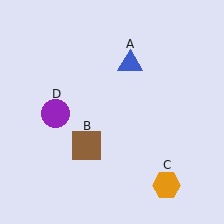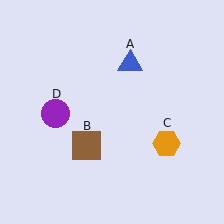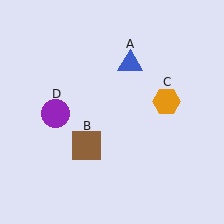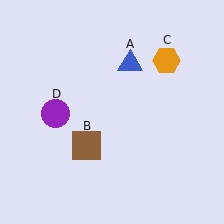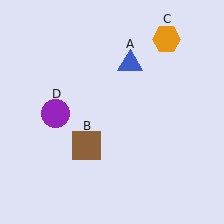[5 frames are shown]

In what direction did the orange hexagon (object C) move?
The orange hexagon (object C) moved up.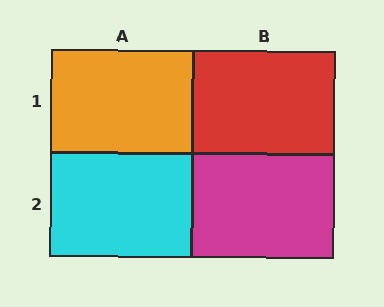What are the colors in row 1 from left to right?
Orange, red.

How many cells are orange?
1 cell is orange.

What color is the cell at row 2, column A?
Cyan.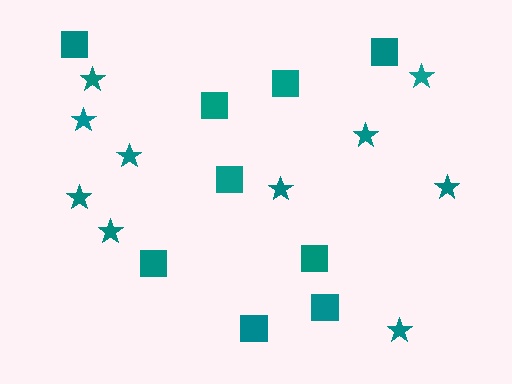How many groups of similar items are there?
There are 2 groups: one group of stars (10) and one group of squares (9).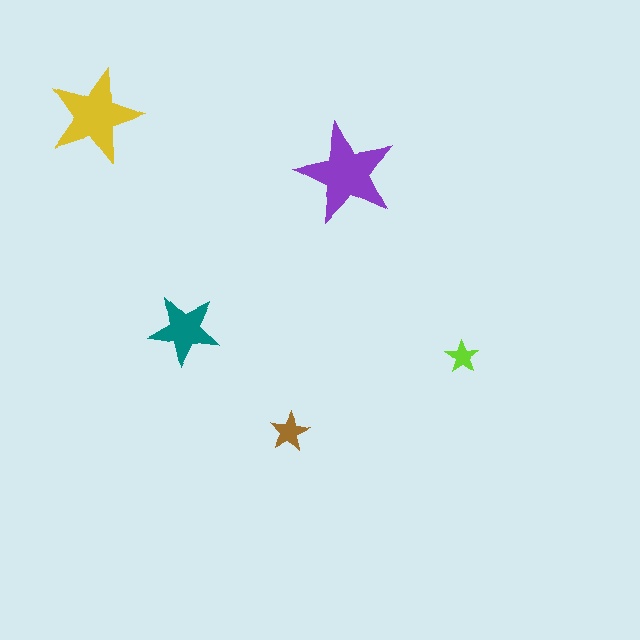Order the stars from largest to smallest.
the purple one, the yellow one, the teal one, the brown one, the lime one.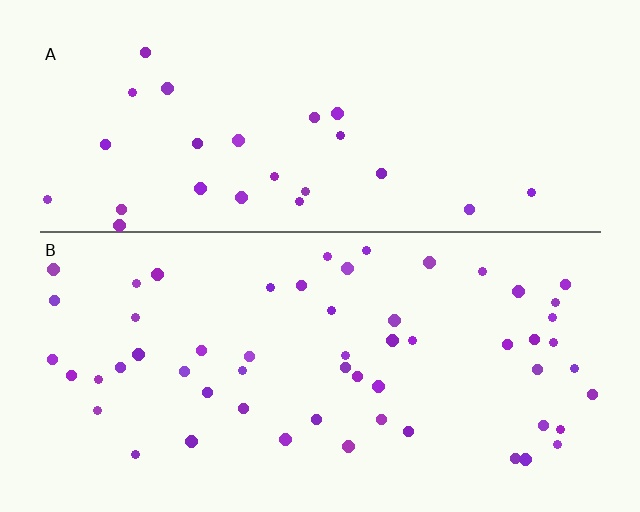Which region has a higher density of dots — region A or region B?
B (the bottom).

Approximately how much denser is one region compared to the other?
Approximately 2.1× — region B over region A.